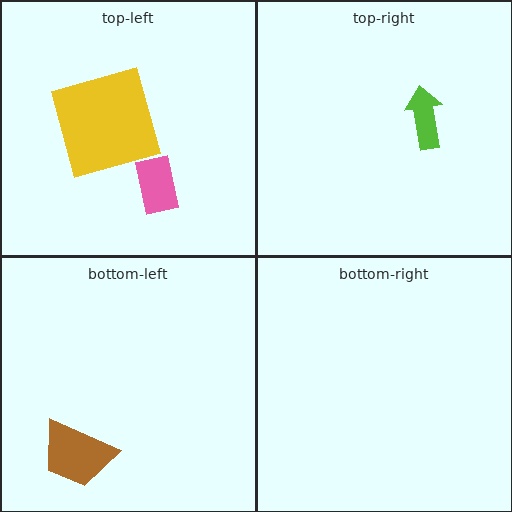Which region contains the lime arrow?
The top-right region.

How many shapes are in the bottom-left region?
1.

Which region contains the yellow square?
The top-left region.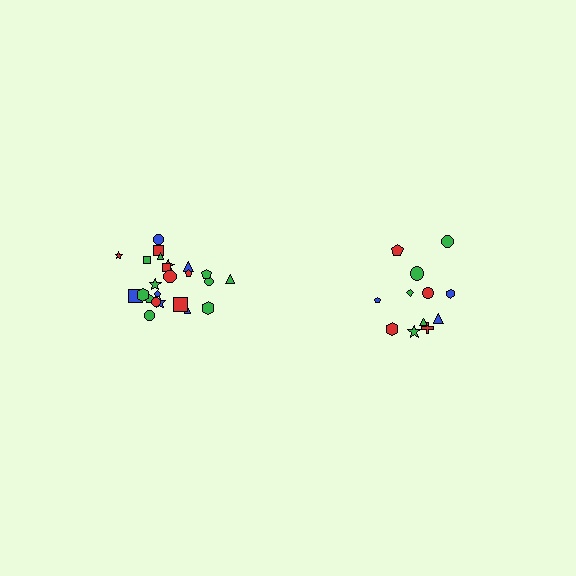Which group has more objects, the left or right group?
The left group.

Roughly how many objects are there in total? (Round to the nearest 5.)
Roughly 35 objects in total.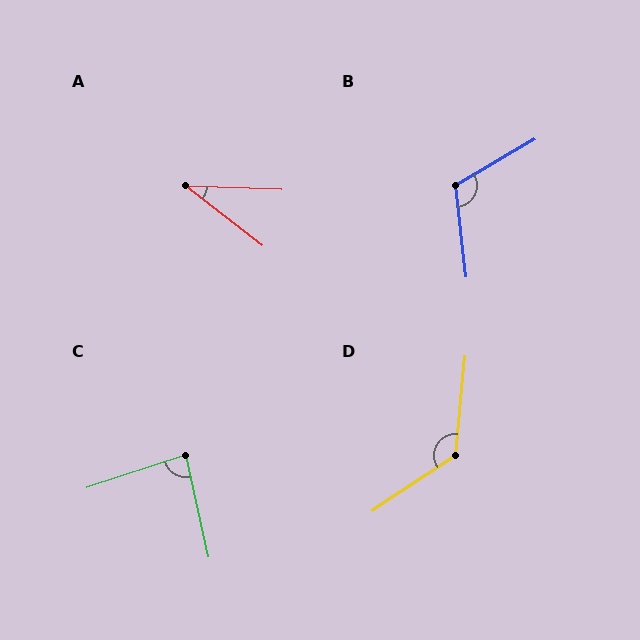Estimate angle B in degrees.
Approximately 114 degrees.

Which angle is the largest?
D, at approximately 129 degrees.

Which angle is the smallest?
A, at approximately 36 degrees.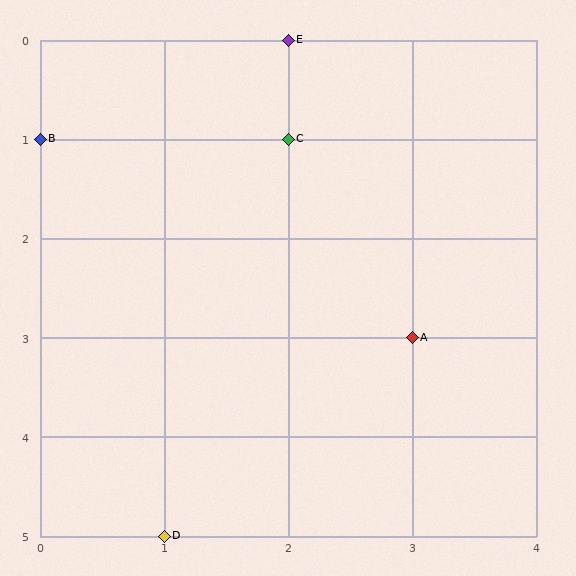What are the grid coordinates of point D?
Point D is at grid coordinates (1, 5).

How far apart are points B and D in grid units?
Points B and D are 1 column and 4 rows apart (about 4.1 grid units diagonally).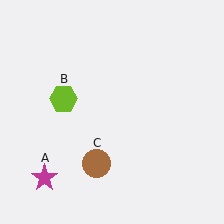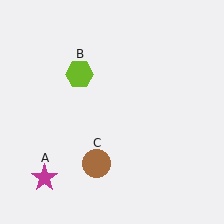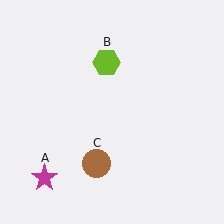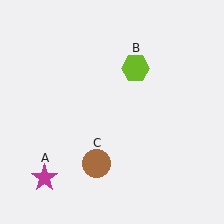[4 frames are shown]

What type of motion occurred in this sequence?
The lime hexagon (object B) rotated clockwise around the center of the scene.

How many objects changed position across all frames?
1 object changed position: lime hexagon (object B).